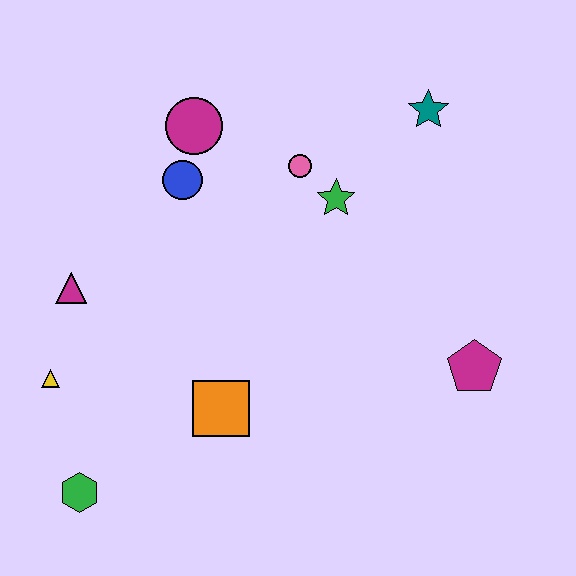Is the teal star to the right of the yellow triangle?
Yes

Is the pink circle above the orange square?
Yes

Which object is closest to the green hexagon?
The yellow triangle is closest to the green hexagon.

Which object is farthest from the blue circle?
The magenta pentagon is farthest from the blue circle.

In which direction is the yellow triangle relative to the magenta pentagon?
The yellow triangle is to the left of the magenta pentagon.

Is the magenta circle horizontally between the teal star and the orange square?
No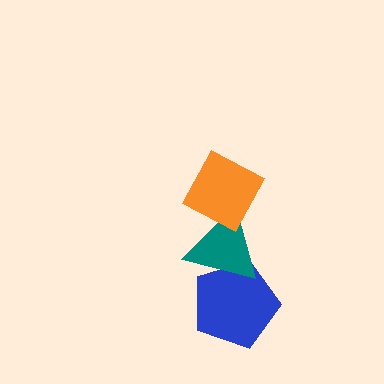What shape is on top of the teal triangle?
The orange diamond is on top of the teal triangle.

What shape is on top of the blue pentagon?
The teal triangle is on top of the blue pentagon.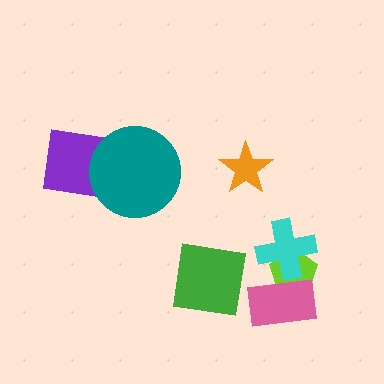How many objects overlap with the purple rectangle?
1 object overlaps with the purple rectangle.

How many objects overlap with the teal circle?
1 object overlaps with the teal circle.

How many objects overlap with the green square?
0 objects overlap with the green square.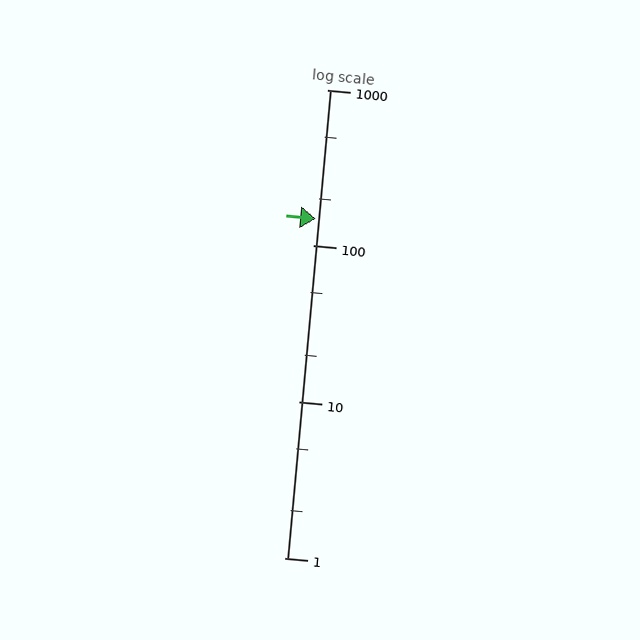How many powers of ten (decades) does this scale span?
The scale spans 3 decades, from 1 to 1000.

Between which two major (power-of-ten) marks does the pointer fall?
The pointer is between 100 and 1000.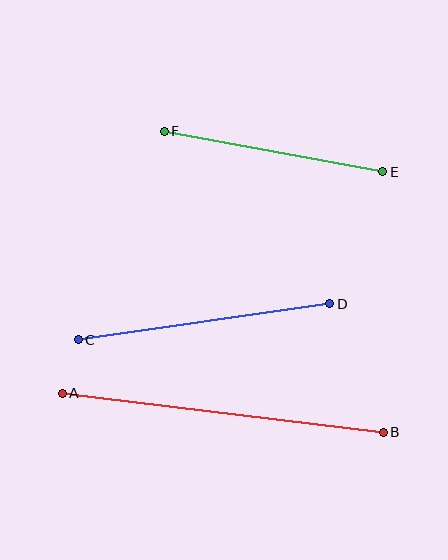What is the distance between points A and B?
The distance is approximately 323 pixels.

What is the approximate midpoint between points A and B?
The midpoint is at approximately (223, 413) pixels.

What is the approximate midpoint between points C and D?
The midpoint is at approximately (204, 322) pixels.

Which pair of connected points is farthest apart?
Points A and B are farthest apart.